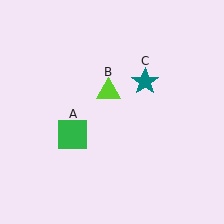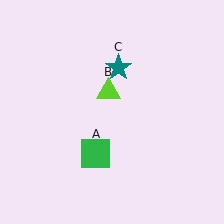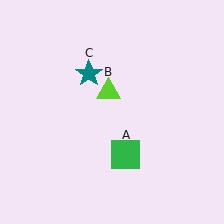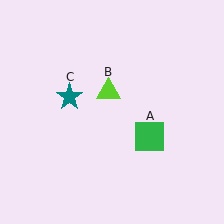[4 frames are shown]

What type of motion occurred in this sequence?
The green square (object A), teal star (object C) rotated counterclockwise around the center of the scene.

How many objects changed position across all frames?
2 objects changed position: green square (object A), teal star (object C).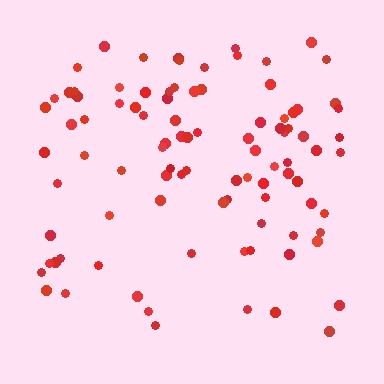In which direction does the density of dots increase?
From bottom to top, with the top side densest.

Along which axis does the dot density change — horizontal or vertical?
Vertical.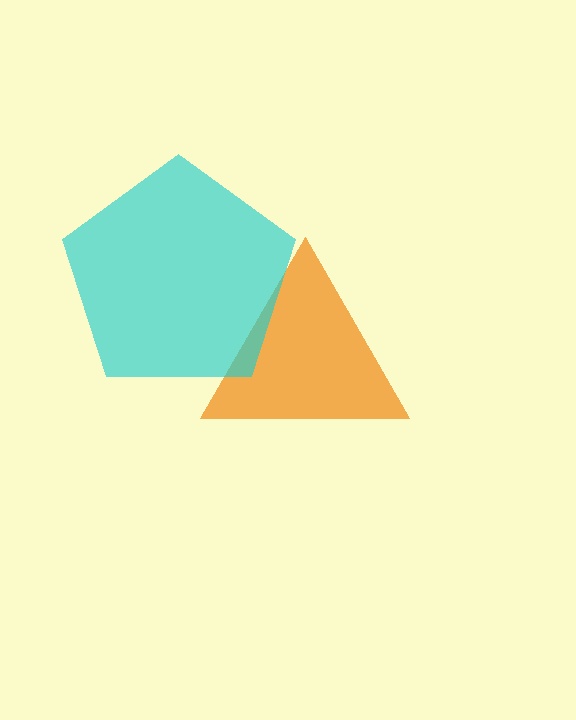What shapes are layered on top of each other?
The layered shapes are: an orange triangle, a cyan pentagon.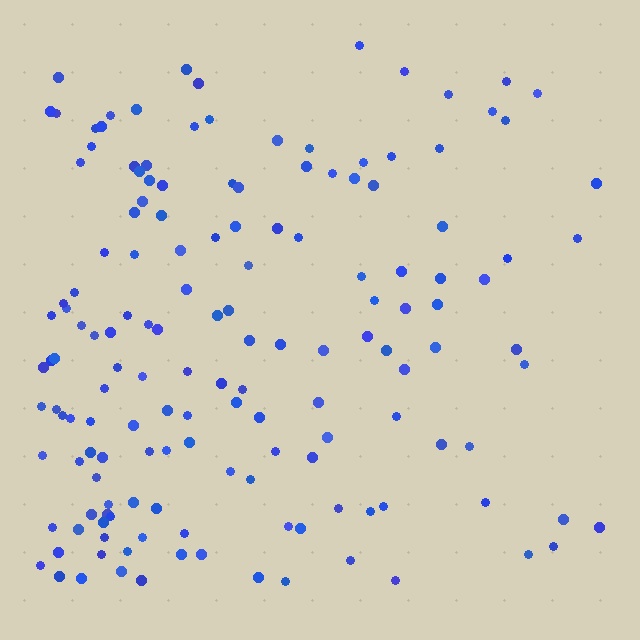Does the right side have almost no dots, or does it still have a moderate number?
Still a moderate number, just noticeably fewer than the left.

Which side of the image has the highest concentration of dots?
The left.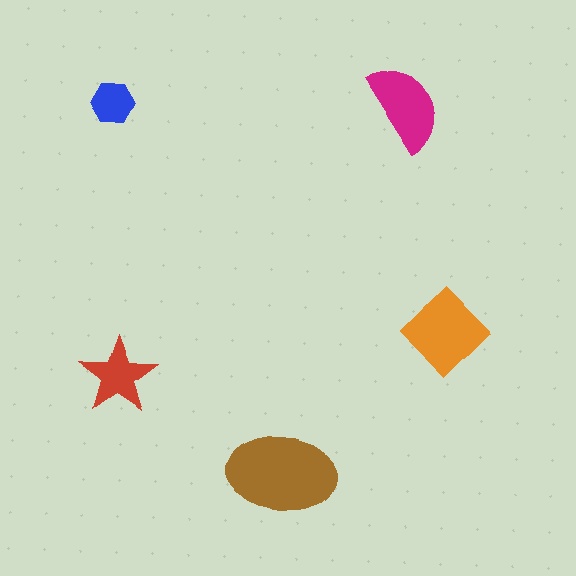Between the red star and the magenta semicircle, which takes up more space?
The magenta semicircle.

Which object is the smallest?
The blue hexagon.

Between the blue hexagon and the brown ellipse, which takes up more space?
The brown ellipse.